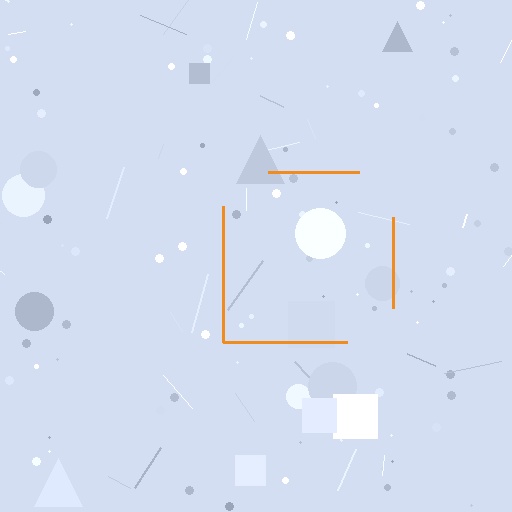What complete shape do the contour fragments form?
The contour fragments form a square.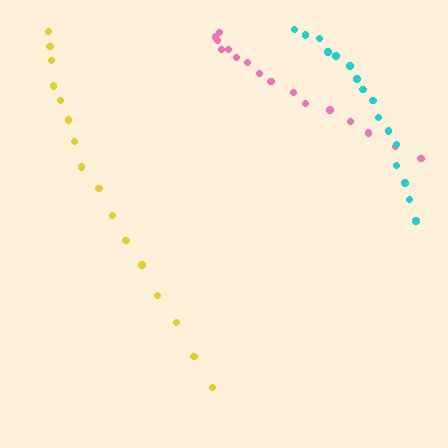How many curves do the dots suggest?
There are 3 distinct paths.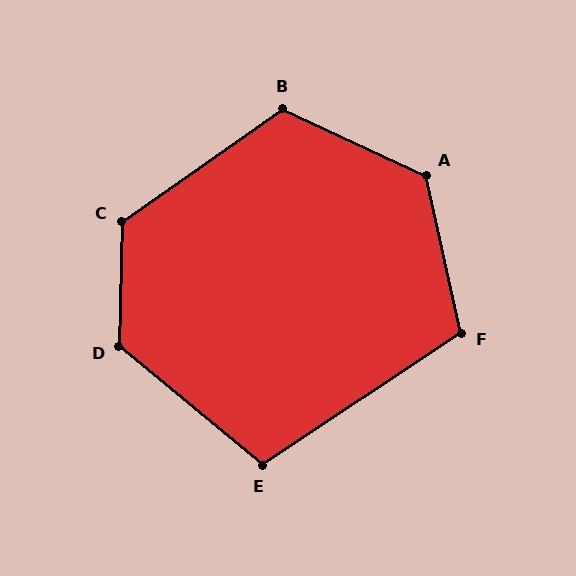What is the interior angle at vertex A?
Approximately 127 degrees (obtuse).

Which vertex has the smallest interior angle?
E, at approximately 107 degrees.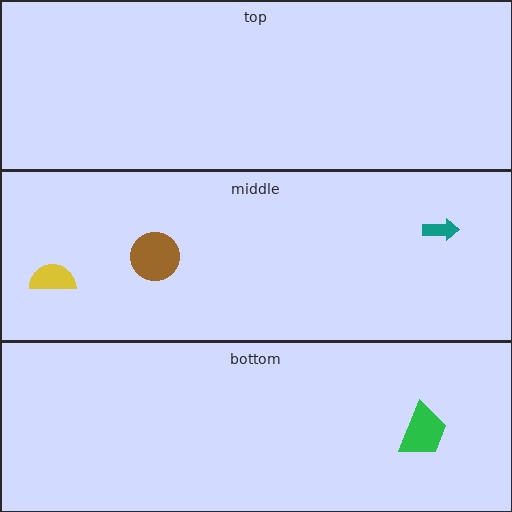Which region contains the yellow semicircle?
The middle region.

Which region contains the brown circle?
The middle region.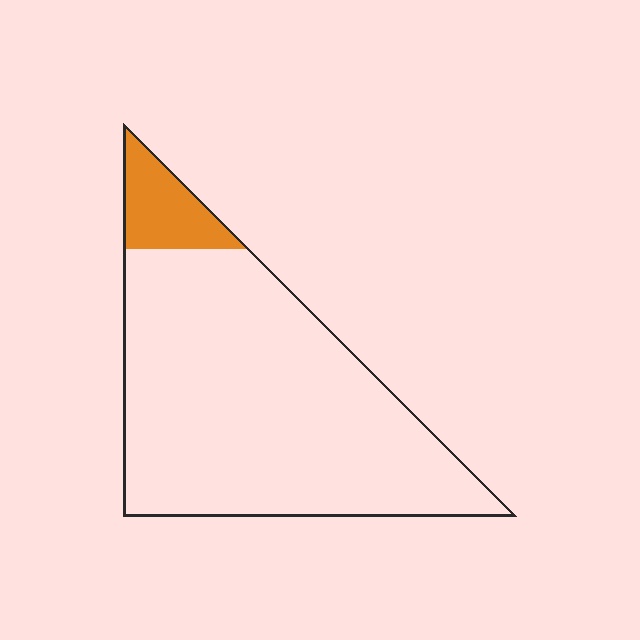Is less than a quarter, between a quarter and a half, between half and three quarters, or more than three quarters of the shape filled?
Less than a quarter.